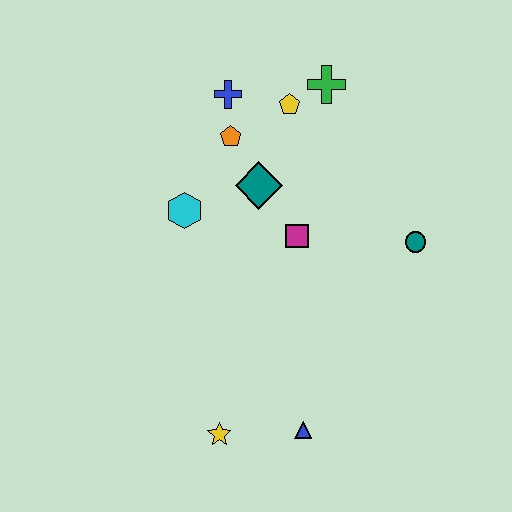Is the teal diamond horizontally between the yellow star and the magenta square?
Yes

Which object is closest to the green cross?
The yellow pentagon is closest to the green cross.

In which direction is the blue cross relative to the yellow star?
The blue cross is above the yellow star.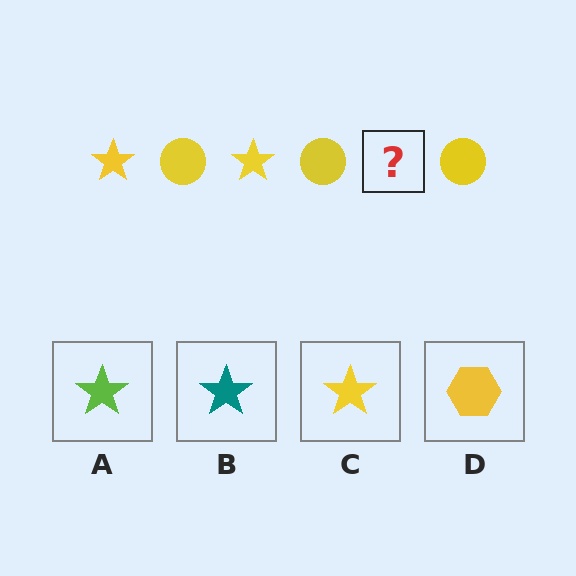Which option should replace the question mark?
Option C.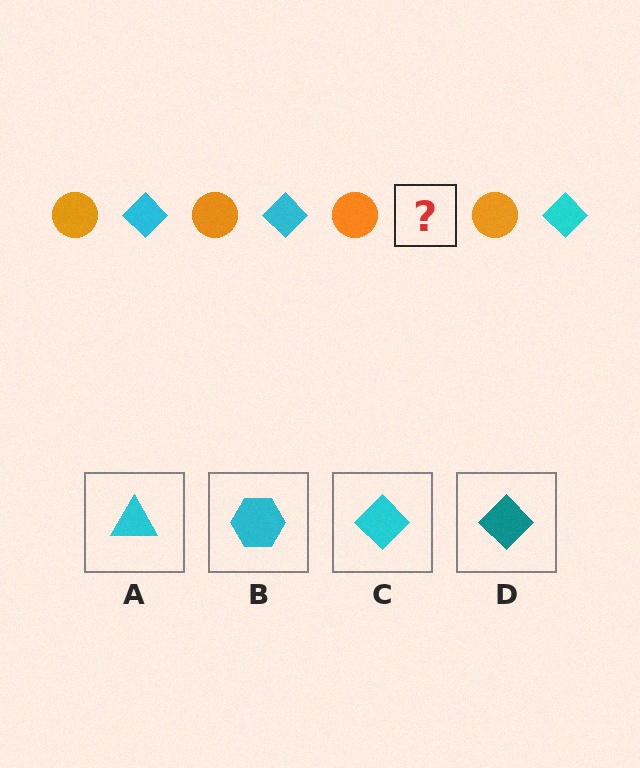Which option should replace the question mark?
Option C.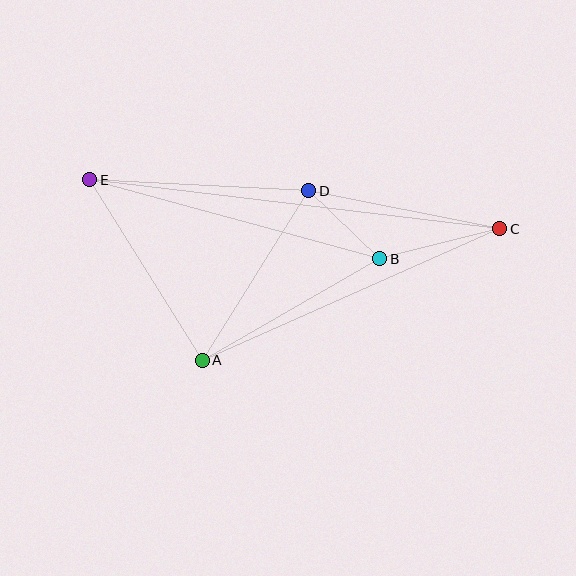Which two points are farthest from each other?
Points C and E are farthest from each other.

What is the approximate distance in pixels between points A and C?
The distance between A and C is approximately 325 pixels.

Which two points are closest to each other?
Points B and D are closest to each other.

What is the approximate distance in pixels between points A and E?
The distance between A and E is approximately 213 pixels.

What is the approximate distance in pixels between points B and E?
The distance between B and E is approximately 301 pixels.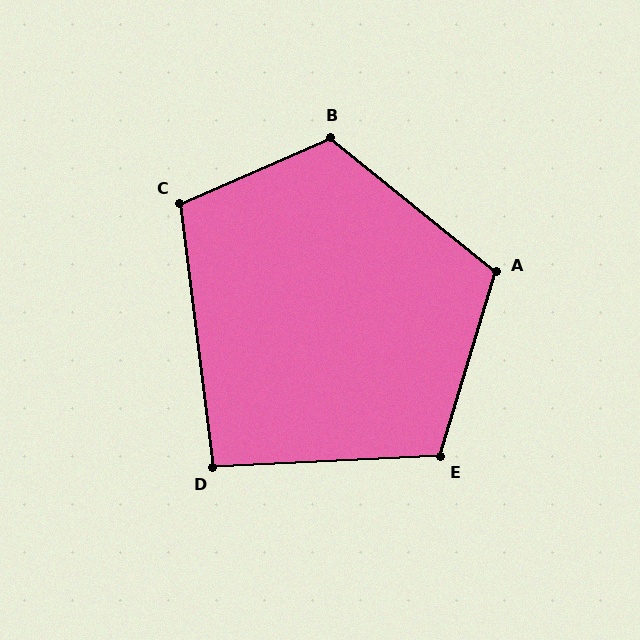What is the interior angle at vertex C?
Approximately 106 degrees (obtuse).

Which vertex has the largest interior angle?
B, at approximately 117 degrees.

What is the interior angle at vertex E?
Approximately 109 degrees (obtuse).